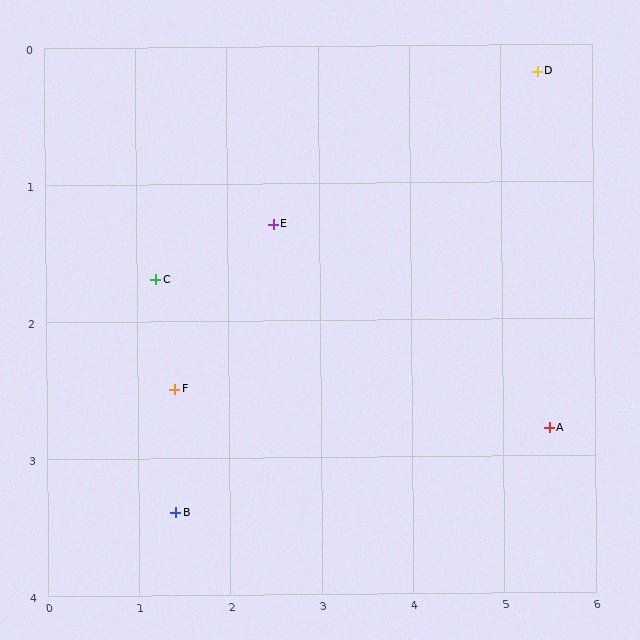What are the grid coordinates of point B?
Point B is at approximately (1.4, 3.4).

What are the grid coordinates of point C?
Point C is at approximately (1.2, 1.7).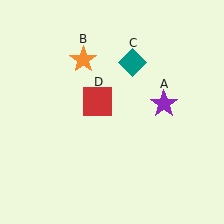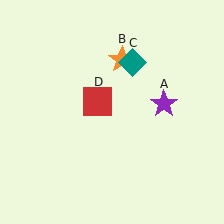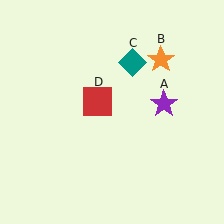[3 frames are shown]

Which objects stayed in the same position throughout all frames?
Purple star (object A) and teal diamond (object C) and red square (object D) remained stationary.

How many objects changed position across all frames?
1 object changed position: orange star (object B).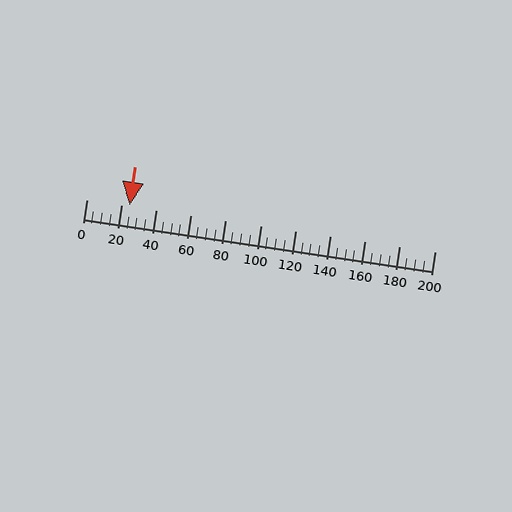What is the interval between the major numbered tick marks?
The major tick marks are spaced 20 units apart.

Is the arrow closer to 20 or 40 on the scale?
The arrow is closer to 20.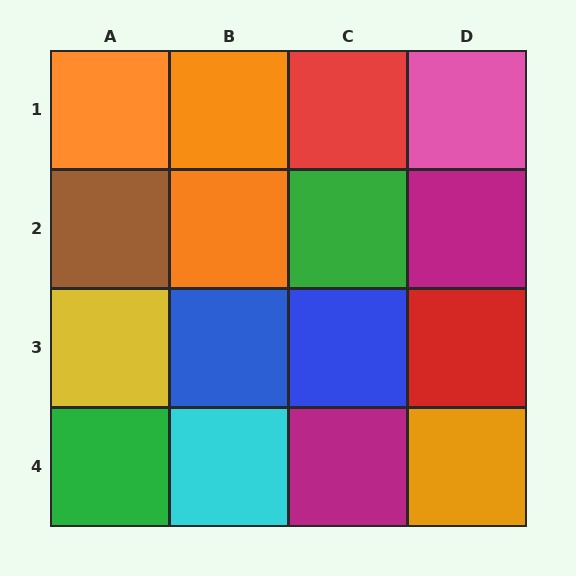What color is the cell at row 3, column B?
Blue.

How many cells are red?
2 cells are red.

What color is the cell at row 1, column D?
Pink.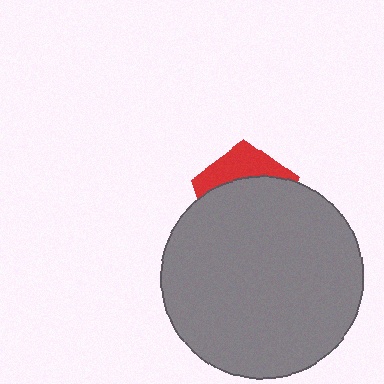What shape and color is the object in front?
The object in front is a gray circle.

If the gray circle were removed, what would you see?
You would see the complete red pentagon.